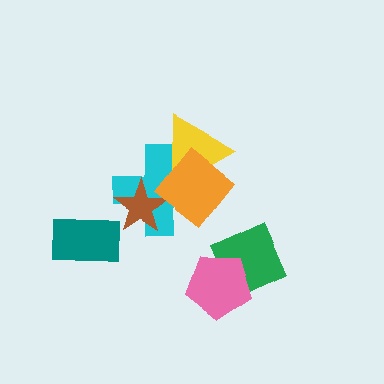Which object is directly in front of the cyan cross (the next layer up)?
The yellow triangle is directly in front of the cyan cross.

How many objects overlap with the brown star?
2 objects overlap with the brown star.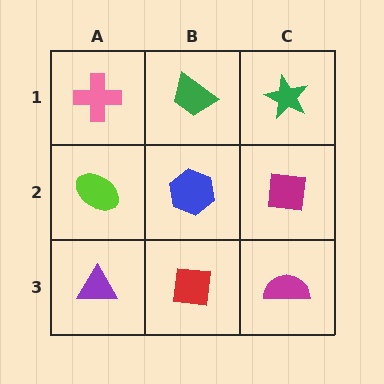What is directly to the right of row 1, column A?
A green trapezoid.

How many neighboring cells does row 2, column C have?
3.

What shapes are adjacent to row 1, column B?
A blue hexagon (row 2, column B), a pink cross (row 1, column A), a green star (row 1, column C).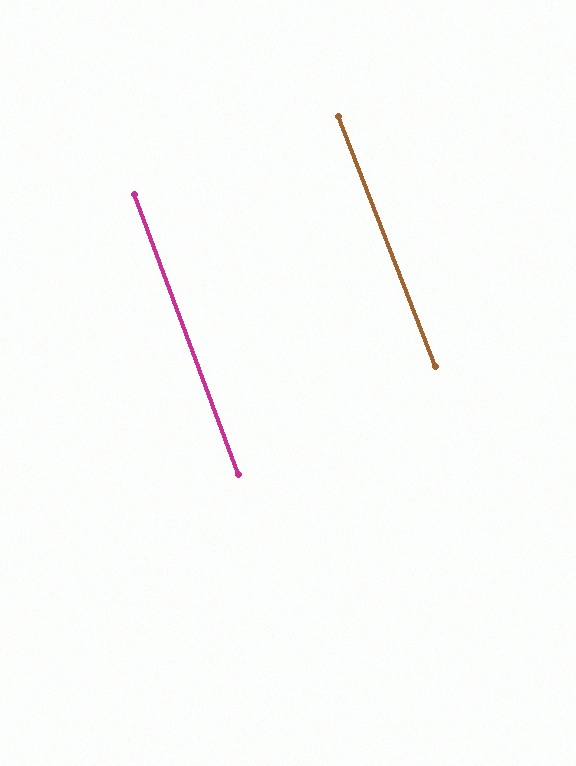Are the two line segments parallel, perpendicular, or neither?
Parallel — their directions differ by only 0.8°.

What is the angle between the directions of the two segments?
Approximately 1 degree.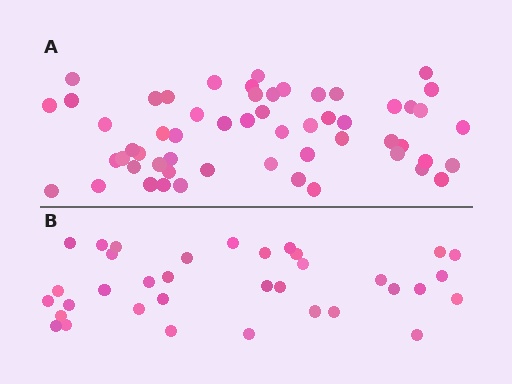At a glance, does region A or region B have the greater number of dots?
Region A (the top region) has more dots.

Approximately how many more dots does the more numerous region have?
Region A has approximately 20 more dots than region B.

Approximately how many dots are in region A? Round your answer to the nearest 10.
About 60 dots. (The exact count is 56, which rounds to 60.)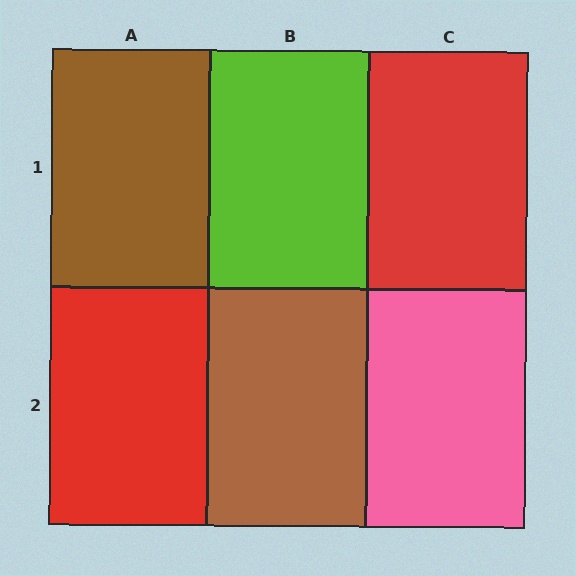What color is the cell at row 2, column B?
Brown.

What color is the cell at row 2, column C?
Pink.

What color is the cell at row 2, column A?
Red.